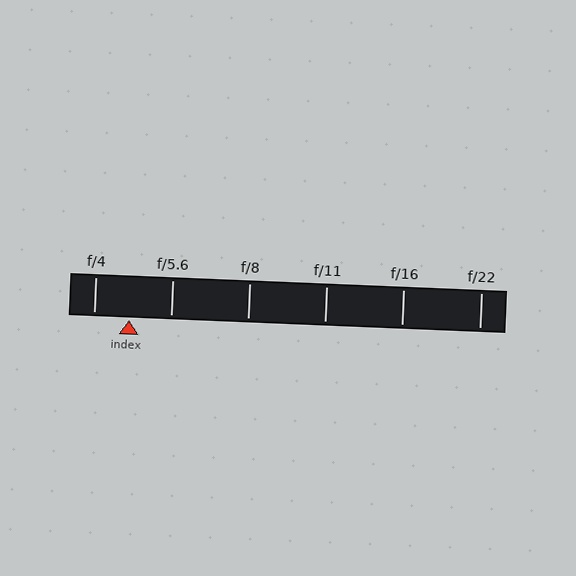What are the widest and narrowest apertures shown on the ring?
The widest aperture shown is f/4 and the narrowest is f/22.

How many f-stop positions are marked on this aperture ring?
There are 6 f-stop positions marked.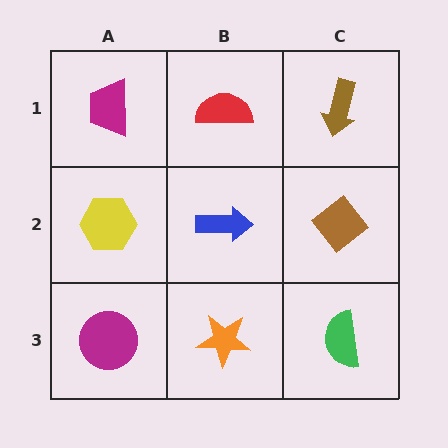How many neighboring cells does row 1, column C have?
2.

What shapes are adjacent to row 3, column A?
A yellow hexagon (row 2, column A), an orange star (row 3, column B).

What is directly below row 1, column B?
A blue arrow.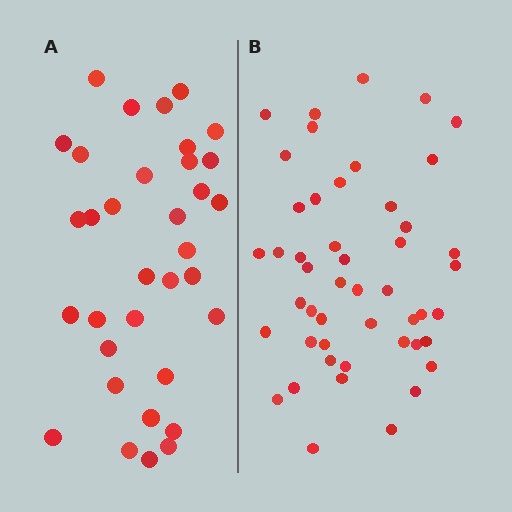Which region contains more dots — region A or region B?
Region B (the right region) has more dots.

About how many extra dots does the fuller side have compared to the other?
Region B has approximately 15 more dots than region A.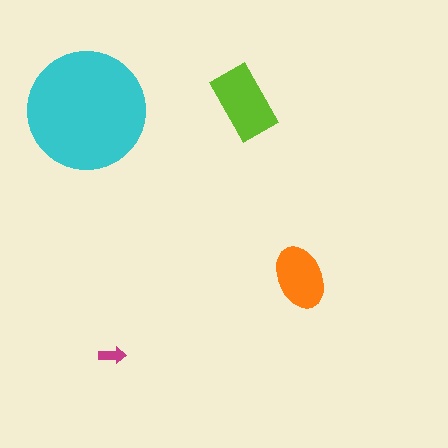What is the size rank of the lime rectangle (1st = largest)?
2nd.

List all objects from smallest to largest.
The magenta arrow, the orange ellipse, the lime rectangle, the cyan circle.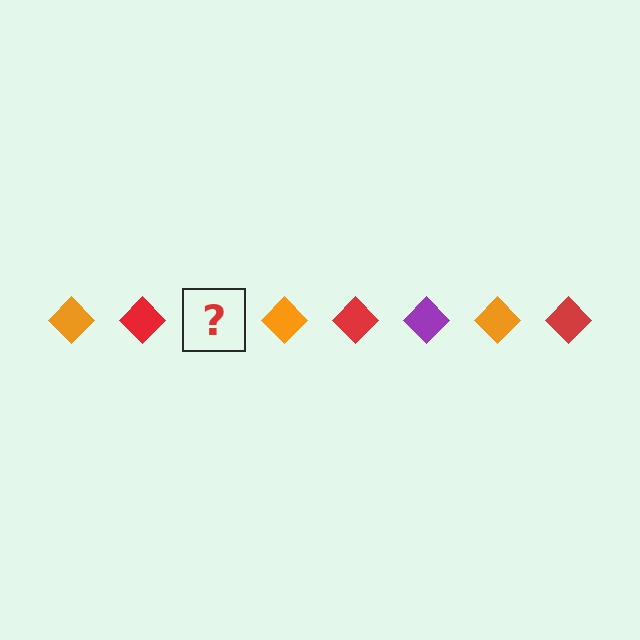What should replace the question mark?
The question mark should be replaced with a purple diamond.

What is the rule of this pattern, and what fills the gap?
The rule is that the pattern cycles through orange, red, purple diamonds. The gap should be filled with a purple diamond.